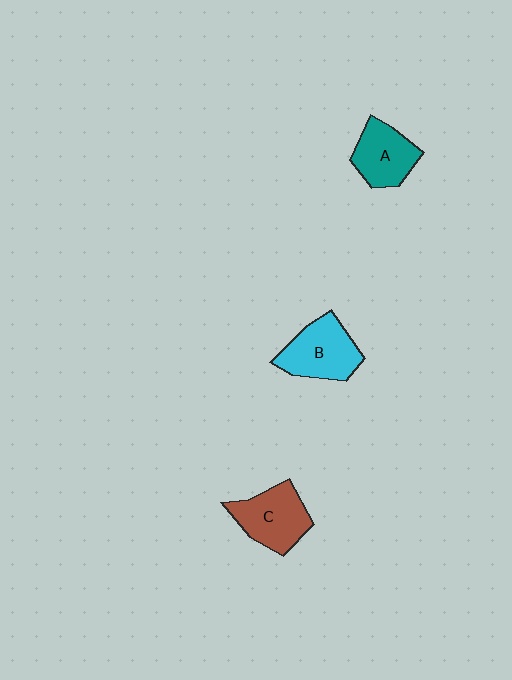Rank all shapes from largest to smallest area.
From largest to smallest: B (cyan), C (brown), A (teal).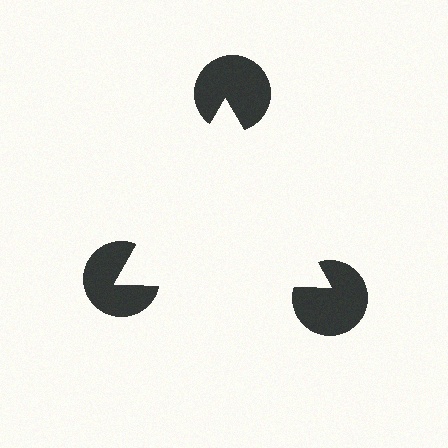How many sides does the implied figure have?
3 sides.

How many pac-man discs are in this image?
There are 3 — one at each vertex of the illusory triangle.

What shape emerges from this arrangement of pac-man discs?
An illusory triangle — its edges are inferred from the aligned wedge cuts in the pac-man discs, not physically drawn.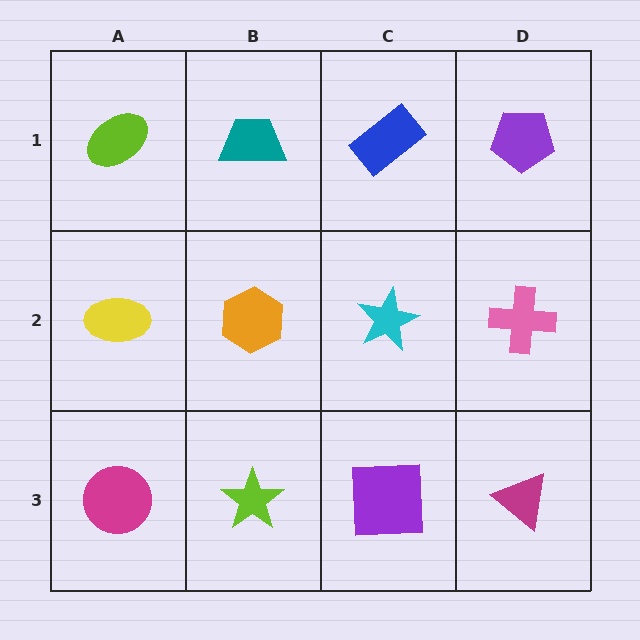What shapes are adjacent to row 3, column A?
A yellow ellipse (row 2, column A), a lime star (row 3, column B).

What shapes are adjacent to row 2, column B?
A teal trapezoid (row 1, column B), a lime star (row 3, column B), a yellow ellipse (row 2, column A), a cyan star (row 2, column C).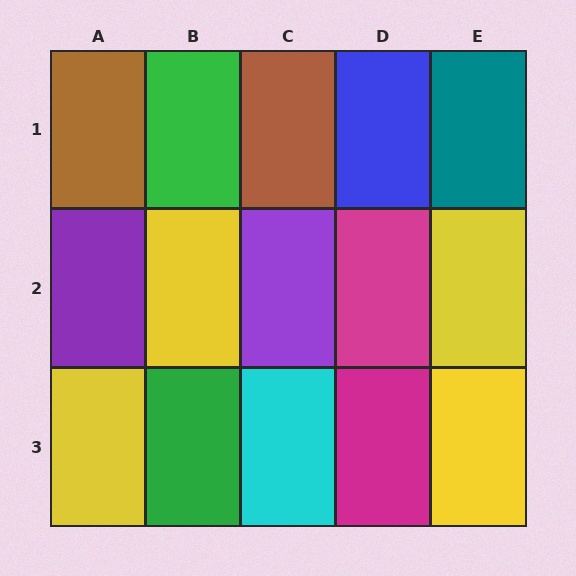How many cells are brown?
2 cells are brown.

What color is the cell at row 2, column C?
Purple.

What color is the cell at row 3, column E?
Yellow.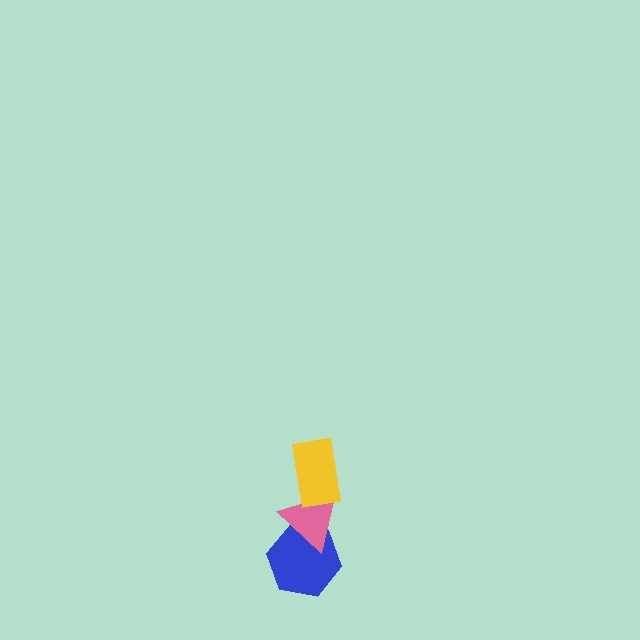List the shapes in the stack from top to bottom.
From top to bottom: the yellow rectangle, the pink triangle, the blue hexagon.